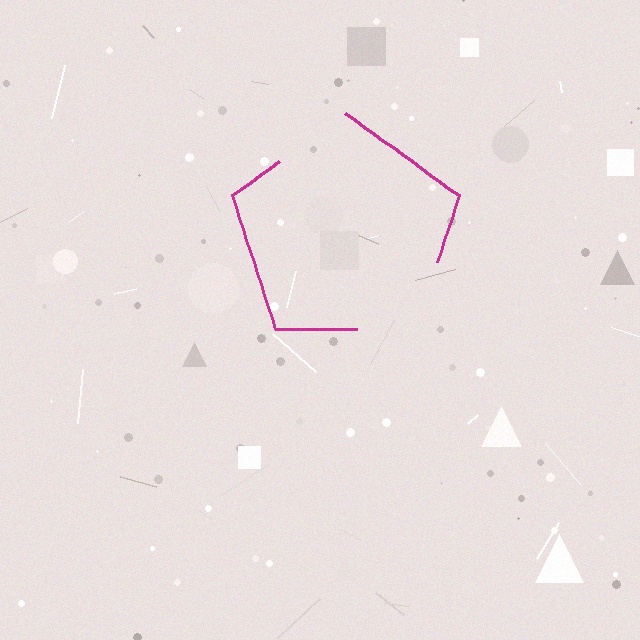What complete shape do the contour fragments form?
The contour fragments form a pentagon.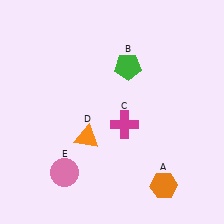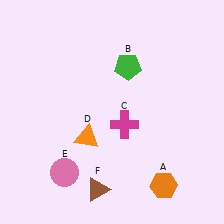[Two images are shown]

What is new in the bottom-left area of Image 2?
A brown triangle (F) was added in the bottom-left area of Image 2.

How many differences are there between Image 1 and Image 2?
There is 1 difference between the two images.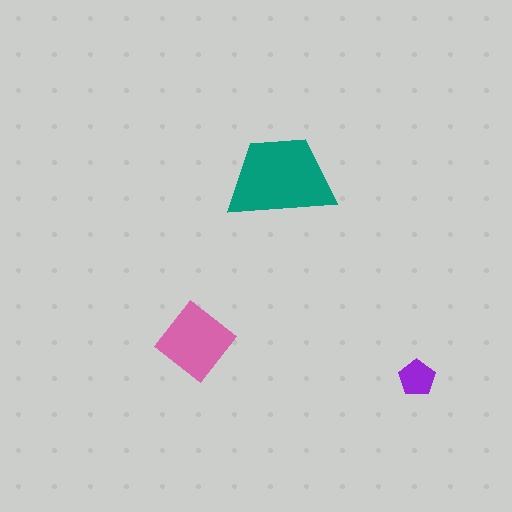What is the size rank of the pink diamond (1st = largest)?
2nd.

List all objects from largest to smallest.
The teal trapezoid, the pink diamond, the purple pentagon.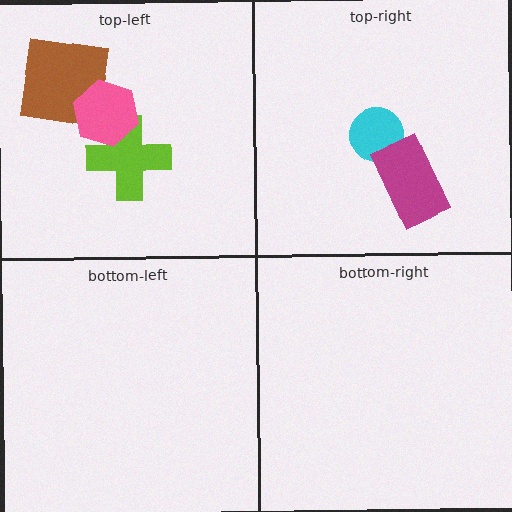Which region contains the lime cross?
The top-left region.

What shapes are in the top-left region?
The lime cross, the brown square, the pink hexagon.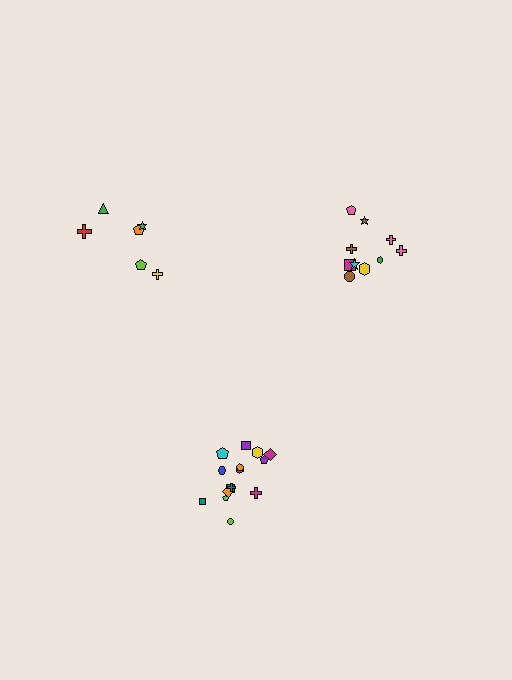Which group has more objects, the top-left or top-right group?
The top-right group.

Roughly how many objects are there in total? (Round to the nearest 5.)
Roughly 30 objects in total.